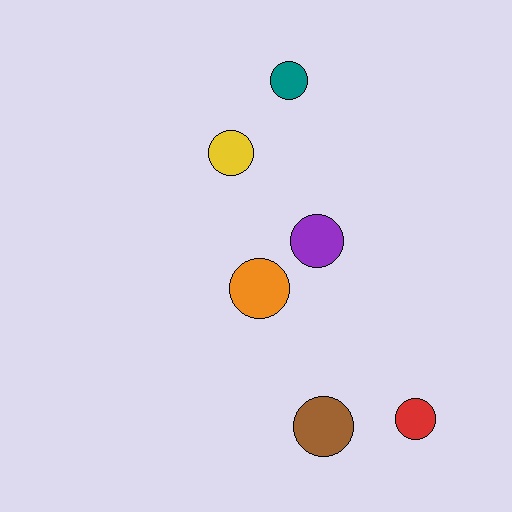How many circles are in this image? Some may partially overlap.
There are 6 circles.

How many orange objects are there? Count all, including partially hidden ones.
There is 1 orange object.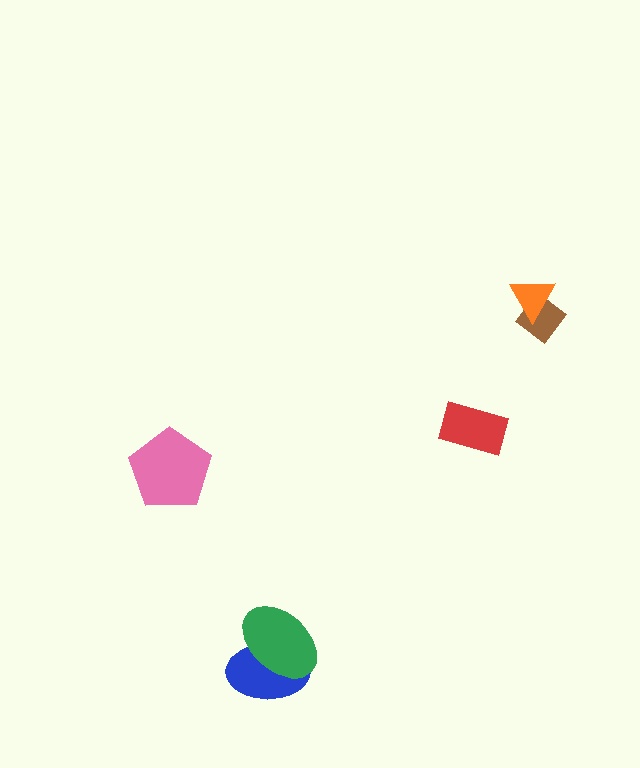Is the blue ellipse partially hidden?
Yes, it is partially covered by another shape.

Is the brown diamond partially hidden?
Yes, it is partially covered by another shape.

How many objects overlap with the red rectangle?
0 objects overlap with the red rectangle.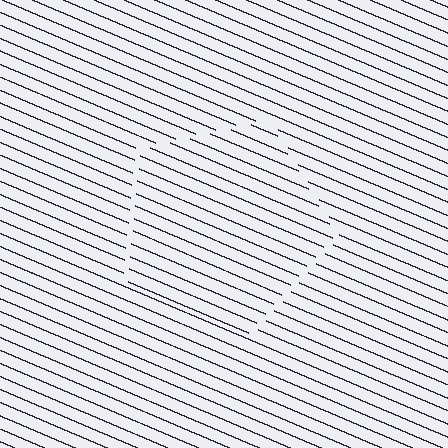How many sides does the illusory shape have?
5 sides — the line-ends trace a pentagon.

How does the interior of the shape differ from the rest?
The interior of the shape contains the same grating, shifted by half a period — the contour is defined by the phase discontinuity where line-ends from the inner and outer gratings abut.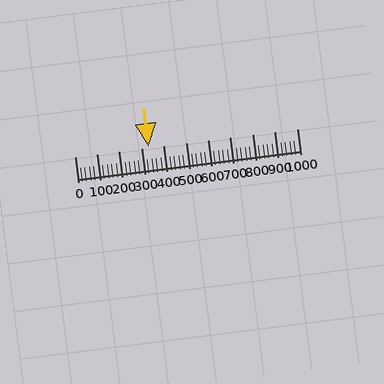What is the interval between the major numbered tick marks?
The major tick marks are spaced 100 units apart.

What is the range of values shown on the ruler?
The ruler shows values from 0 to 1000.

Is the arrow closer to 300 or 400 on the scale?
The arrow is closer to 300.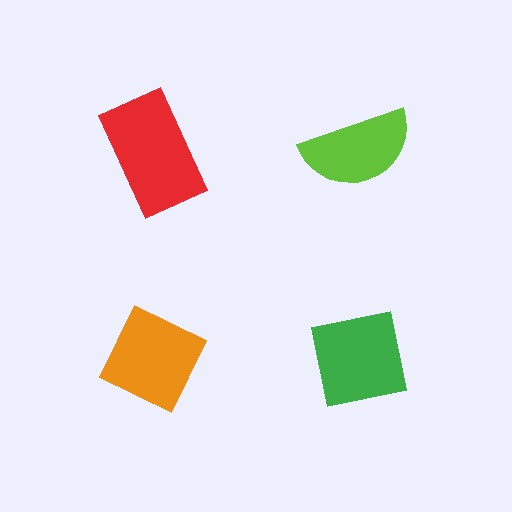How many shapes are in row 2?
2 shapes.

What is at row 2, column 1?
An orange diamond.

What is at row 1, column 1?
A red rectangle.